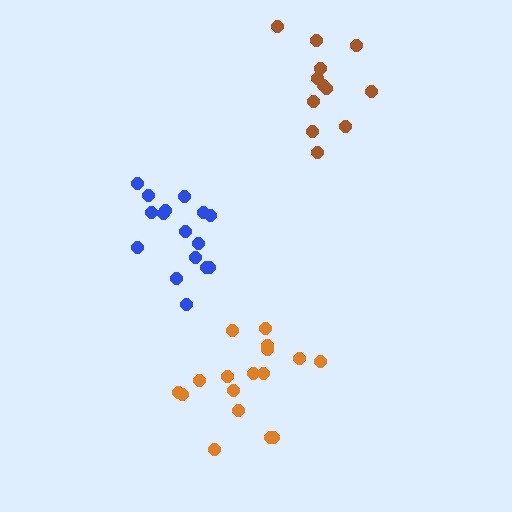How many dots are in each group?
Group 1: 16 dots, Group 2: 12 dots, Group 3: 17 dots (45 total).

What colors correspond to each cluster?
The clusters are colored: blue, brown, orange.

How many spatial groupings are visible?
There are 3 spatial groupings.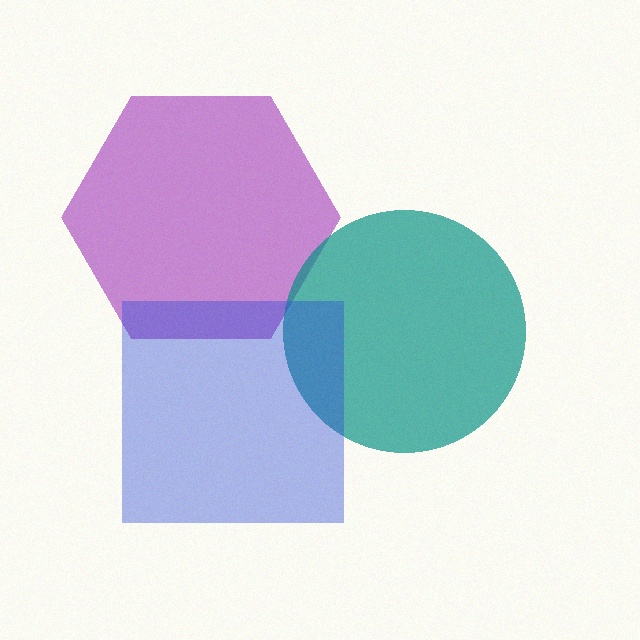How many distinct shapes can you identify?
There are 3 distinct shapes: a purple hexagon, a teal circle, a blue square.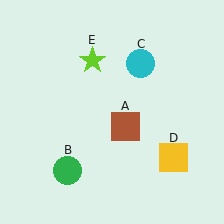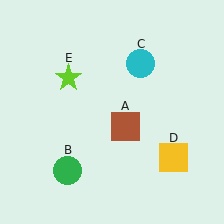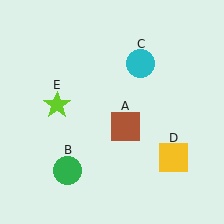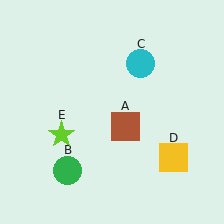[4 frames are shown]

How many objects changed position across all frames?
1 object changed position: lime star (object E).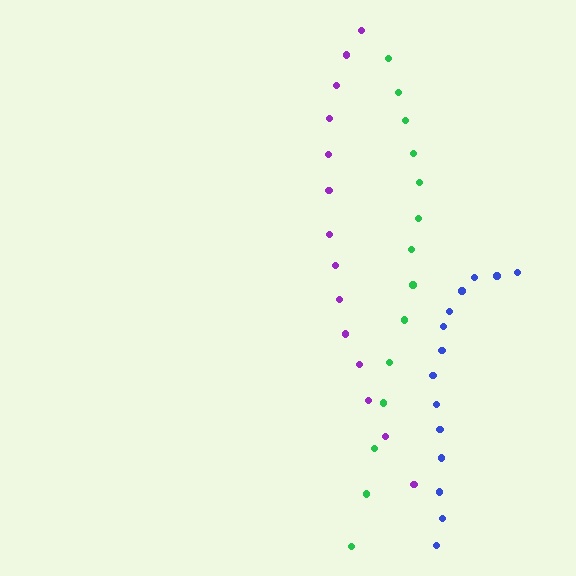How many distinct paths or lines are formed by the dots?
There are 3 distinct paths.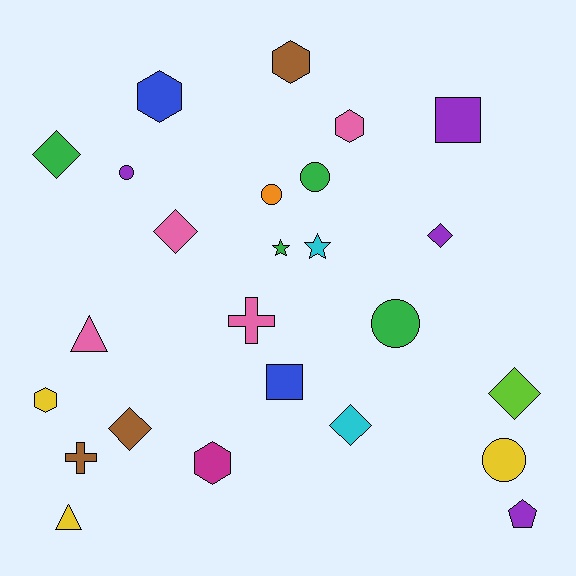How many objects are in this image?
There are 25 objects.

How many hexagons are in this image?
There are 5 hexagons.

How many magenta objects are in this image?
There is 1 magenta object.